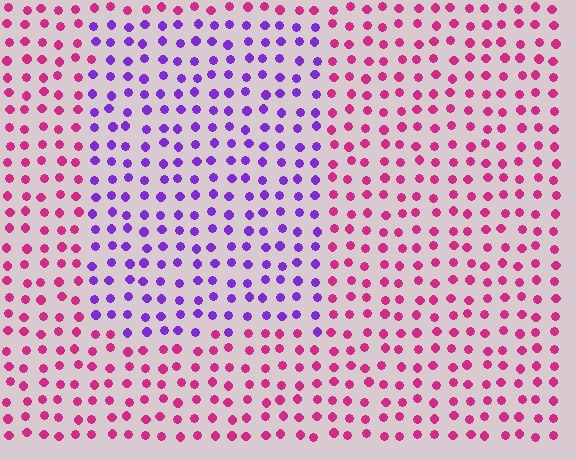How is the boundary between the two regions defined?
The boundary is defined purely by a slight shift in hue (about 56 degrees). Spacing, size, and orientation are identical on both sides.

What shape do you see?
I see a rectangle.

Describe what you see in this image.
The image is filled with small magenta elements in a uniform arrangement. A rectangle-shaped region is visible where the elements are tinted to a slightly different hue, forming a subtle color boundary.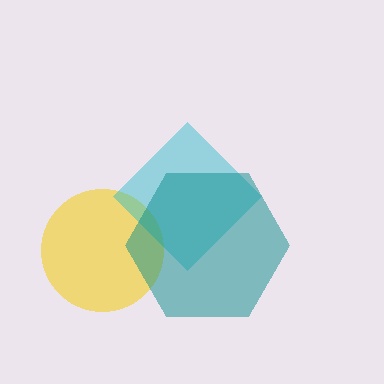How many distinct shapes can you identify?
There are 3 distinct shapes: a yellow circle, a cyan diamond, a teal hexagon.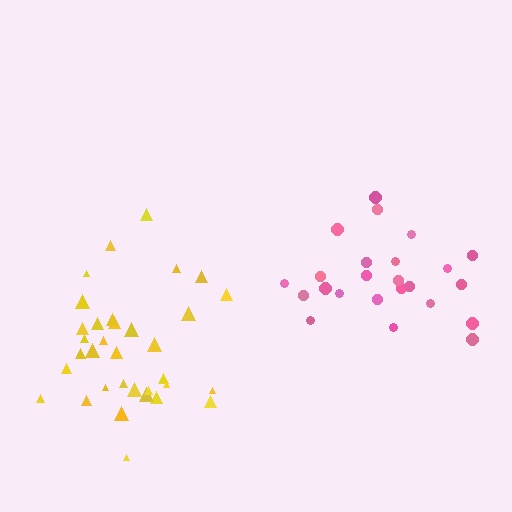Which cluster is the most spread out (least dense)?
Pink.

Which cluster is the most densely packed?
Yellow.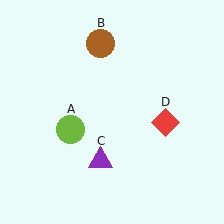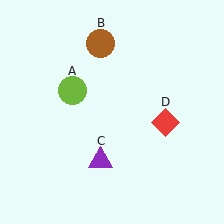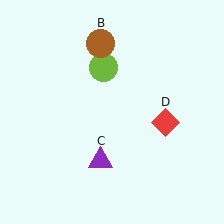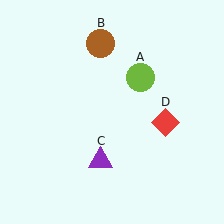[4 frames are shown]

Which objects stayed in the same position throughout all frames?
Brown circle (object B) and purple triangle (object C) and red diamond (object D) remained stationary.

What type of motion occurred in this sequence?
The lime circle (object A) rotated clockwise around the center of the scene.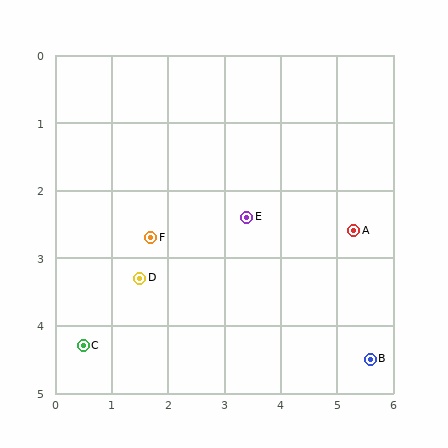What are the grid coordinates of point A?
Point A is at approximately (5.3, 2.6).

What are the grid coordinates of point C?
Point C is at approximately (0.5, 4.3).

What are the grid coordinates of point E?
Point E is at approximately (3.4, 2.4).